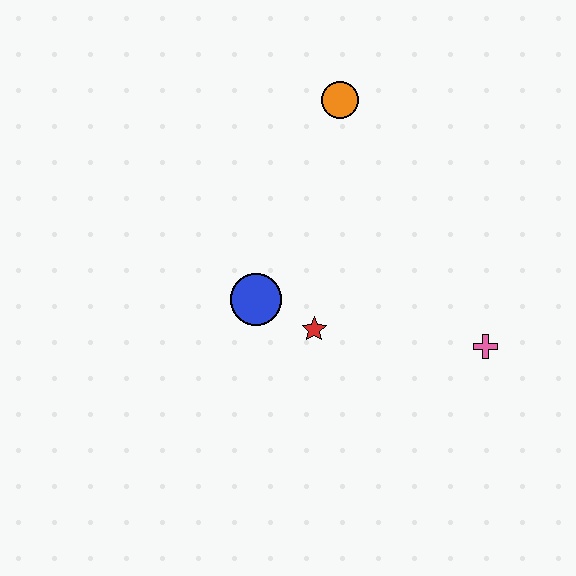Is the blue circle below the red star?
No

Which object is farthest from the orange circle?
The pink cross is farthest from the orange circle.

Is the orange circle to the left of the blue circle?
No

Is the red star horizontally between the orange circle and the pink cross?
No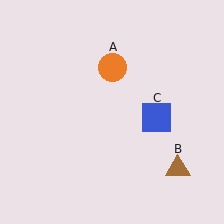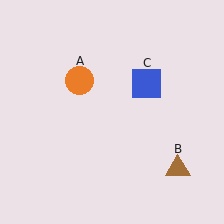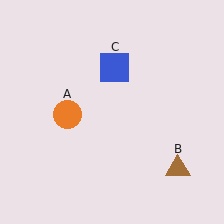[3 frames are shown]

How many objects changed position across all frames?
2 objects changed position: orange circle (object A), blue square (object C).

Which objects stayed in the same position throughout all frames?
Brown triangle (object B) remained stationary.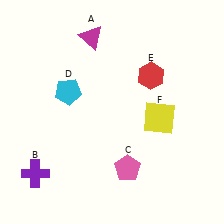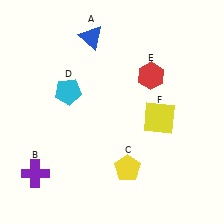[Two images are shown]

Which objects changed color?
A changed from magenta to blue. C changed from pink to yellow.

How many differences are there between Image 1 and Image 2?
There are 2 differences between the two images.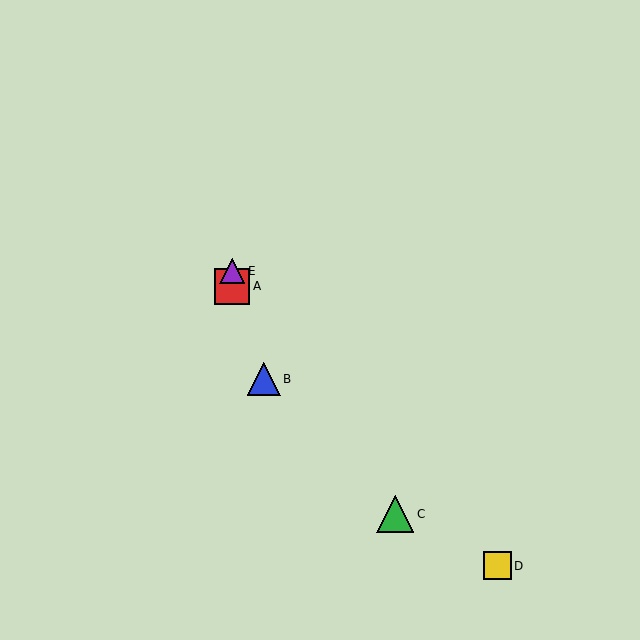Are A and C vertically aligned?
No, A is at x≈232 and C is at x≈395.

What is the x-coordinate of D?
Object D is at x≈497.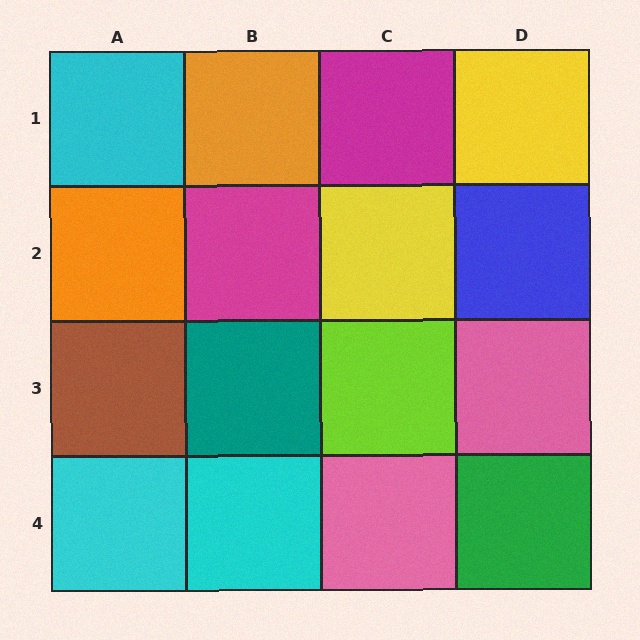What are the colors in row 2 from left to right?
Orange, magenta, yellow, blue.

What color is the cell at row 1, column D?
Yellow.